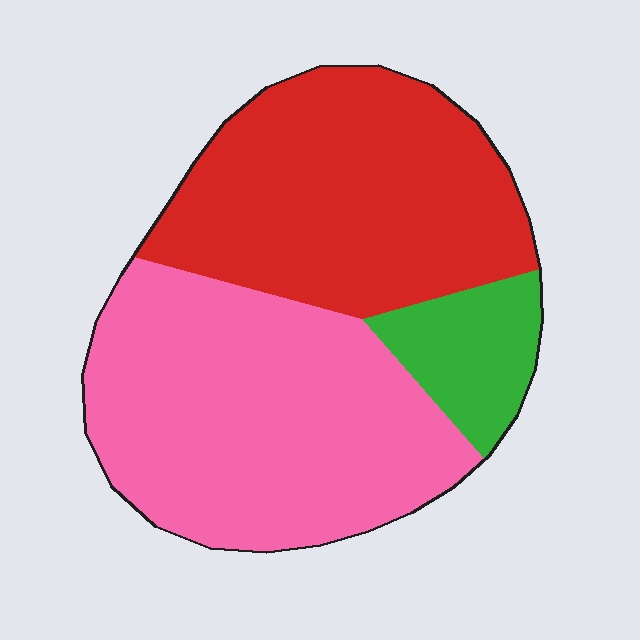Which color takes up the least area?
Green, at roughly 10%.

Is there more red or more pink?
Pink.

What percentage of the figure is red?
Red takes up about two fifths (2/5) of the figure.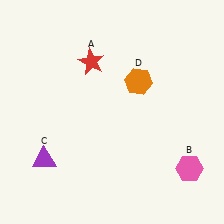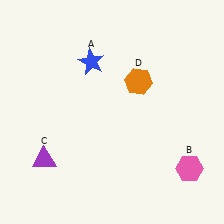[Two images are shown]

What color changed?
The star (A) changed from red in Image 1 to blue in Image 2.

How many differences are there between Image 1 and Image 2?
There is 1 difference between the two images.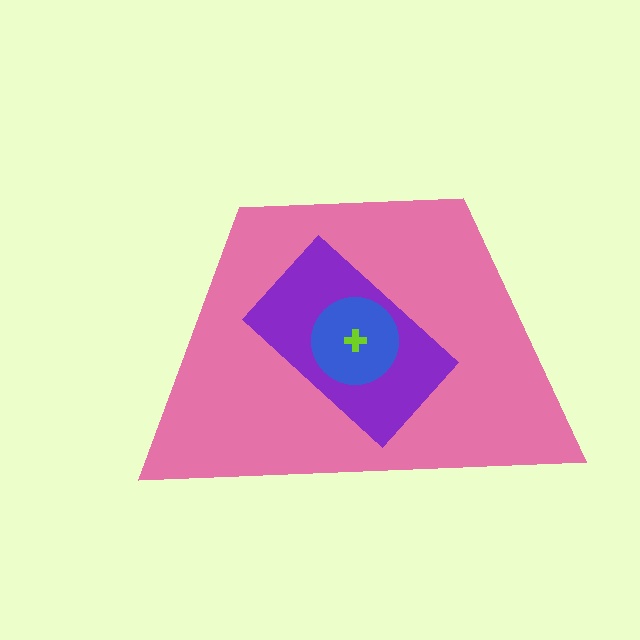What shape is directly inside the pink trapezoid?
The purple rectangle.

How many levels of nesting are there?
4.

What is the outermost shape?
The pink trapezoid.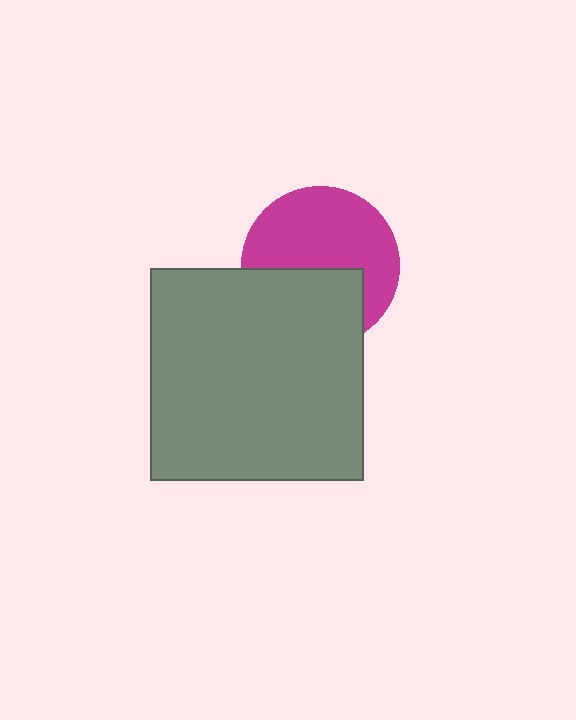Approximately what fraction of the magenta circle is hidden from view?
Roughly 40% of the magenta circle is hidden behind the gray square.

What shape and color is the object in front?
The object in front is a gray square.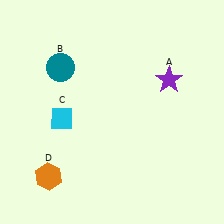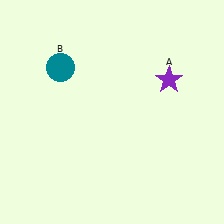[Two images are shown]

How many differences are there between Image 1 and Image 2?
There are 2 differences between the two images.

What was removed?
The cyan diamond (C), the orange hexagon (D) were removed in Image 2.